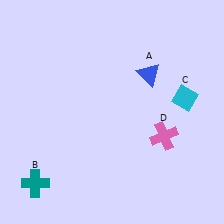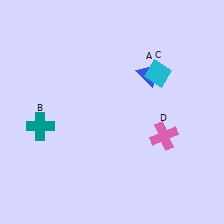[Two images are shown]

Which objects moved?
The objects that moved are: the teal cross (B), the cyan diamond (C).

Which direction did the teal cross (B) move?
The teal cross (B) moved up.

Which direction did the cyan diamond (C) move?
The cyan diamond (C) moved left.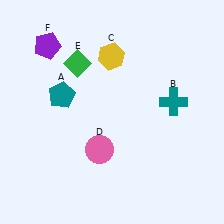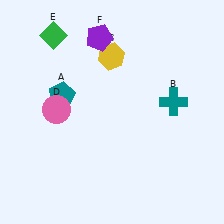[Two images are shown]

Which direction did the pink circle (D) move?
The pink circle (D) moved left.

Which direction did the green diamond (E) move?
The green diamond (E) moved up.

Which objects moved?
The objects that moved are: the pink circle (D), the green diamond (E), the purple pentagon (F).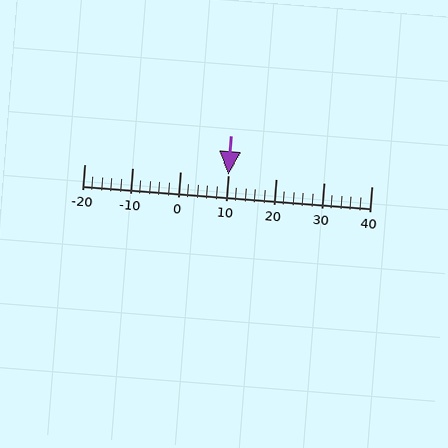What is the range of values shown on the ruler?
The ruler shows values from -20 to 40.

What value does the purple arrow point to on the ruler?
The purple arrow points to approximately 10.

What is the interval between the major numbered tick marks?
The major tick marks are spaced 10 units apart.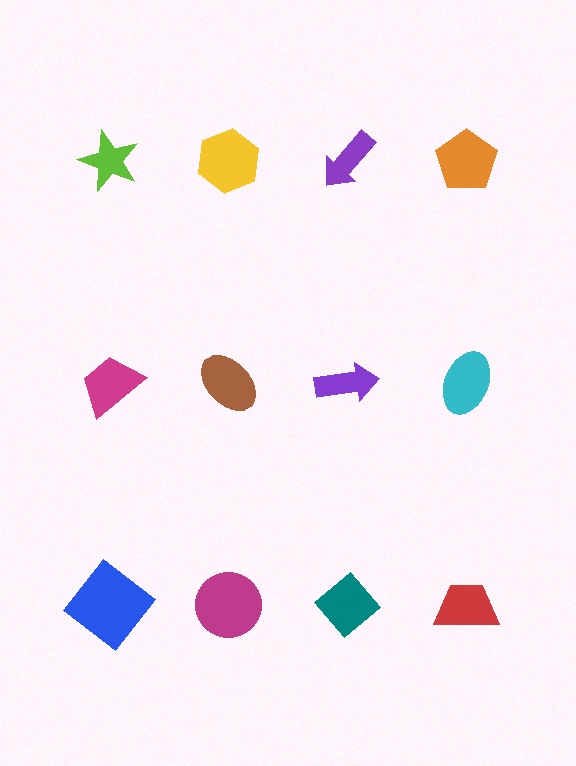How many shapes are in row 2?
4 shapes.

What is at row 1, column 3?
A purple arrow.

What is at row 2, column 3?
A purple arrow.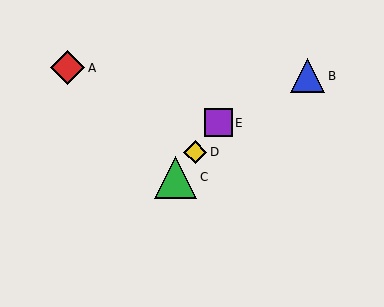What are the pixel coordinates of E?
Object E is at (218, 123).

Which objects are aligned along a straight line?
Objects C, D, E are aligned along a straight line.